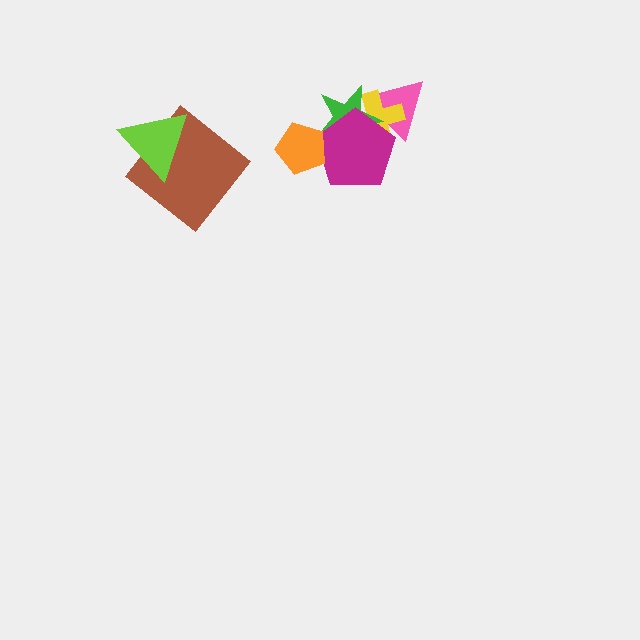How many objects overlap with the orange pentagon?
2 objects overlap with the orange pentagon.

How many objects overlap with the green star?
4 objects overlap with the green star.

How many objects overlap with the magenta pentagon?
4 objects overlap with the magenta pentagon.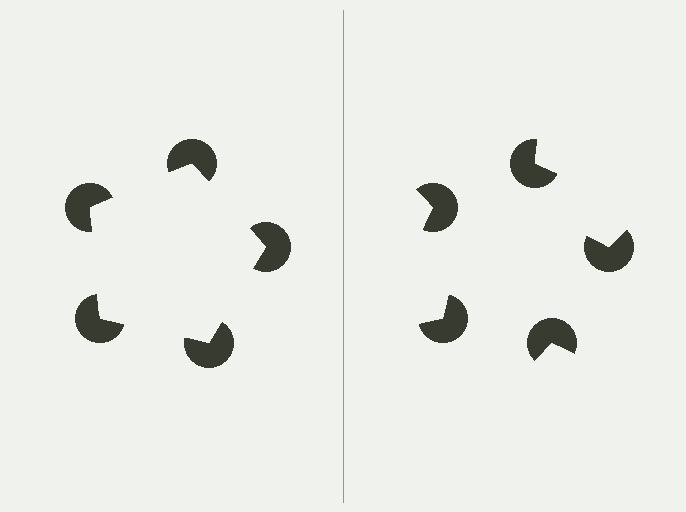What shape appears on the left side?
An illusory pentagon.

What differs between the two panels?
The pac-man discs are positioned identically on both sides; only the wedge orientations differ. On the left they align to a pentagon; on the right they are misaligned.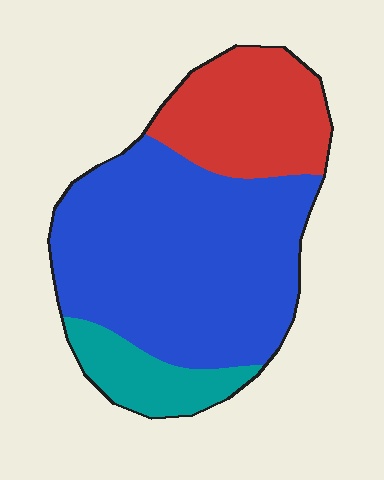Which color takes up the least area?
Teal, at roughly 15%.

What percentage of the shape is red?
Red takes up about one quarter (1/4) of the shape.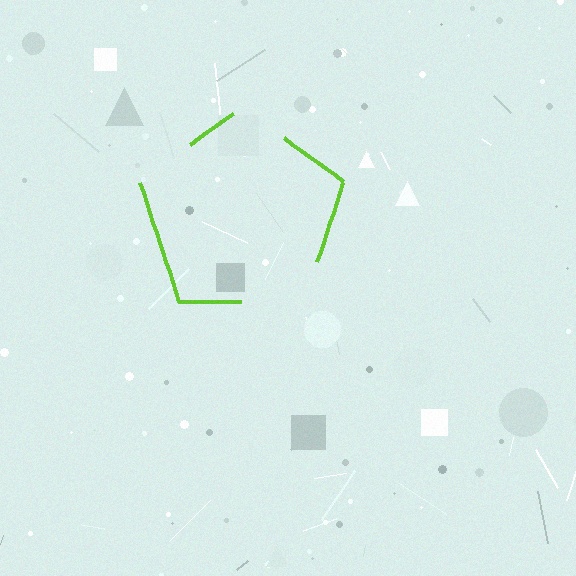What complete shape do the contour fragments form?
The contour fragments form a pentagon.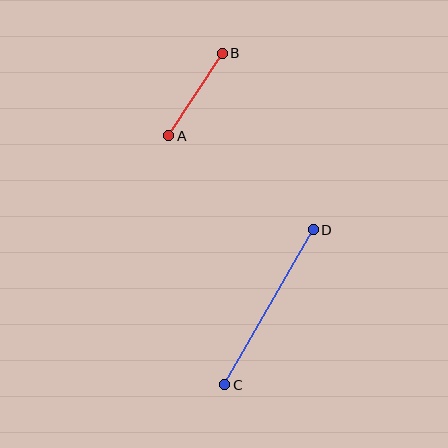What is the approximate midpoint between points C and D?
The midpoint is at approximately (269, 307) pixels.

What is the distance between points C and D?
The distance is approximately 178 pixels.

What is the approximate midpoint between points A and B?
The midpoint is at approximately (195, 94) pixels.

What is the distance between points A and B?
The distance is approximately 98 pixels.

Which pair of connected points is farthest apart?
Points C and D are farthest apart.